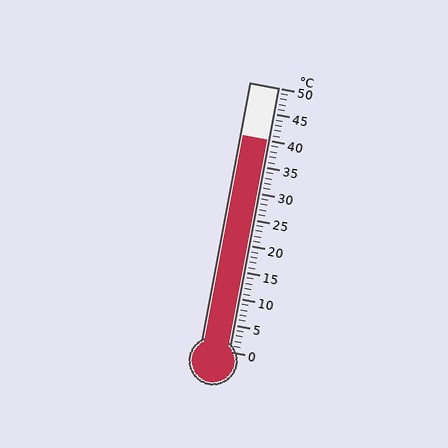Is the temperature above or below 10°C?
The temperature is above 10°C.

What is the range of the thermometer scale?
The thermometer scale ranges from 0°C to 50°C.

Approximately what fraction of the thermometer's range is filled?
The thermometer is filled to approximately 80% of its range.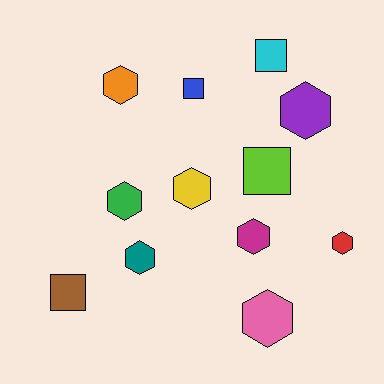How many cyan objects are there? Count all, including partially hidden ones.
There is 1 cyan object.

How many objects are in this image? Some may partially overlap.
There are 12 objects.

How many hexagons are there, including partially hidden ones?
There are 8 hexagons.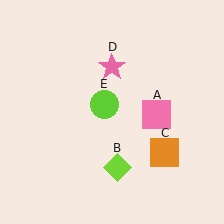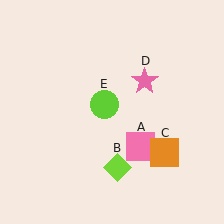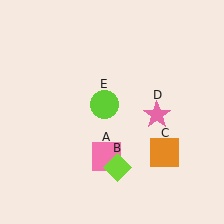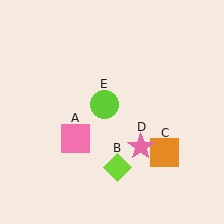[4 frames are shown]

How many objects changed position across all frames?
2 objects changed position: pink square (object A), pink star (object D).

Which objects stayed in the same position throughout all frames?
Lime diamond (object B) and orange square (object C) and lime circle (object E) remained stationary.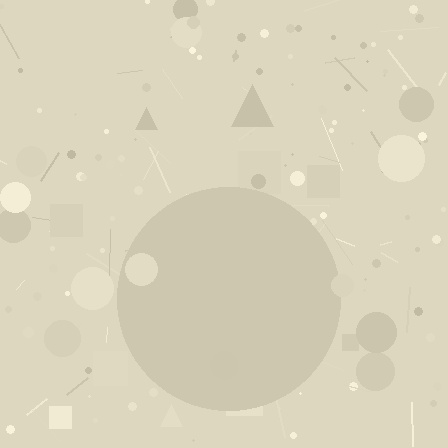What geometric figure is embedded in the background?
A circle is embedded in the background.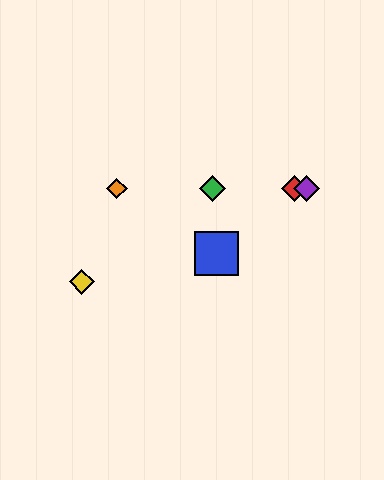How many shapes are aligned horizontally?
4 shapes (the red diamond, the green diamond, the purple diamond, the orange diamond) are aligned horizontally.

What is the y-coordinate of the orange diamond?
The orange diamond is at y≈188.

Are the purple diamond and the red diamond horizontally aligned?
Yes, both are at y≈188.